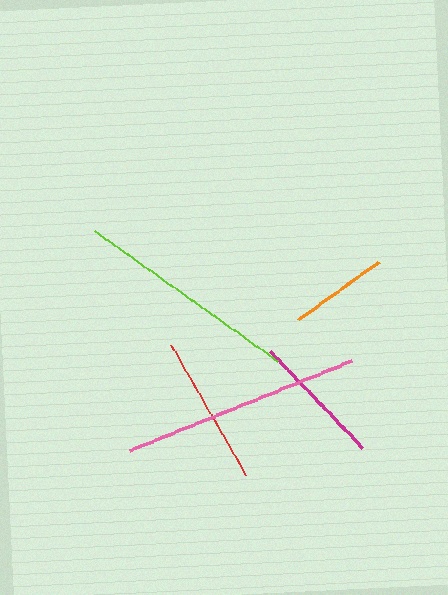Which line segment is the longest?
The pink line is the longest at approximately 239 pixels.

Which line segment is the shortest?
The orange line is the shortest at approximately 99 pixels.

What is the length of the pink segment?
The pink segment is approximately 239 pixels long.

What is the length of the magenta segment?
The magenta segment is approximately 134 pixels long.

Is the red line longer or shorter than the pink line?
The pink line is longer than the red line.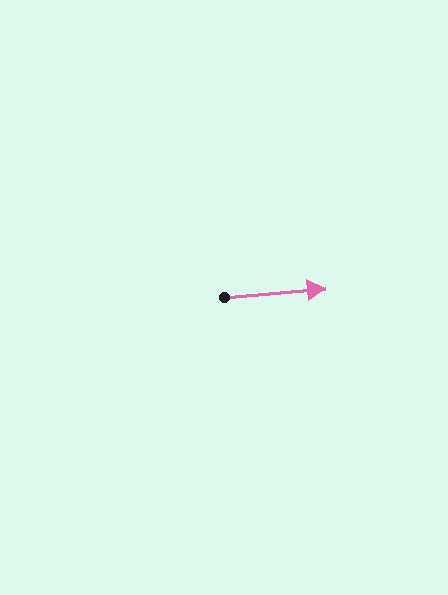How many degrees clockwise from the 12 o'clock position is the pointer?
Approximately 85 degrees.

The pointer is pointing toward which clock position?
Roughly 3 o'clock.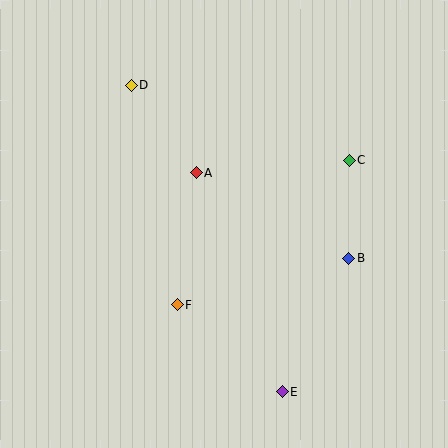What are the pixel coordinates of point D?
Point D is at (131, 85).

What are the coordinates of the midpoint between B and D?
The midpoint between B and D is at (240, 172).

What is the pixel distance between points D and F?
The distance between D and F is 224 pixels.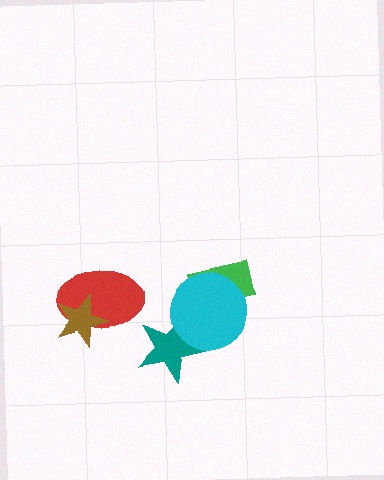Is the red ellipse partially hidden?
Yes, it is partially covered by another shape.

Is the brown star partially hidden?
No, no other shape covers it.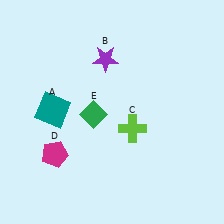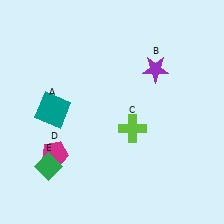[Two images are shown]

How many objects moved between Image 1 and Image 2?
2 objects moved between the two images.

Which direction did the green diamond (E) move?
The green diamond (E) moved down.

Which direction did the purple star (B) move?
The purple star (B) moved right.